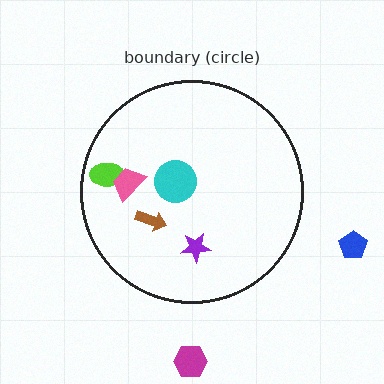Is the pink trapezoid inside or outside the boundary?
Inside.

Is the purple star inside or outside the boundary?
Inside.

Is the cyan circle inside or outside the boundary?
Inside.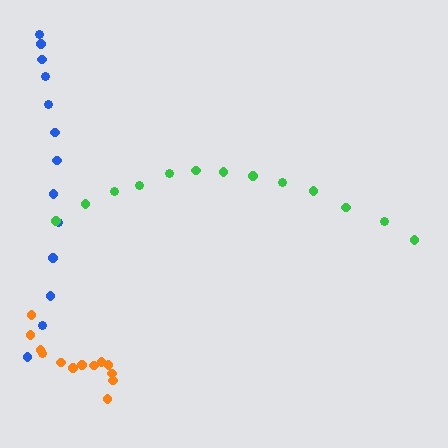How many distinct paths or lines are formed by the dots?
There are 3 distinct paths.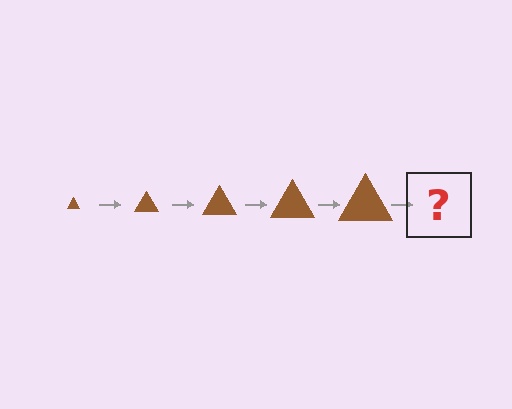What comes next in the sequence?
The next element should be a brown triangle, larger than the previous one.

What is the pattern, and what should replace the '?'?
The pattern is that the triangle gets progressively larger each step. The '?' should be a brown triangle, larger than the previous one.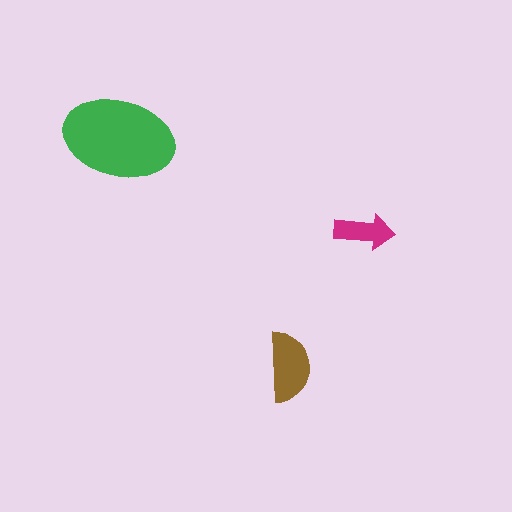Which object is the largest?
The green ellipse.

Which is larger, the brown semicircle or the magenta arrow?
The brown semicircle.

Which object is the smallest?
The magenta arrow.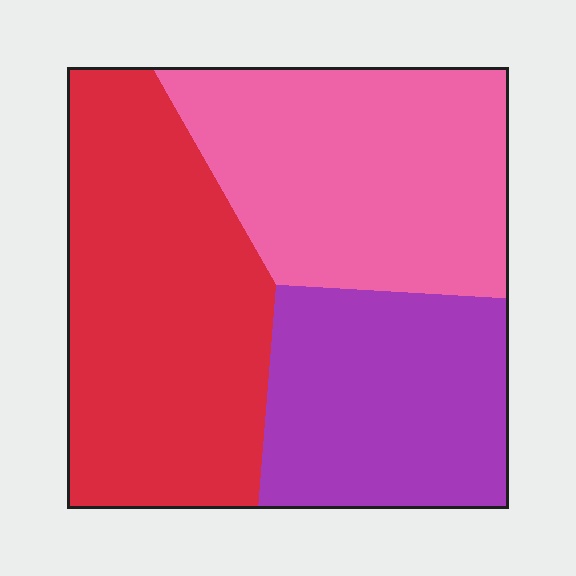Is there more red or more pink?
Red.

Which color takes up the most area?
Red, at roughly 40%.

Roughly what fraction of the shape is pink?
Pink takes up between a third and a half of the shape.